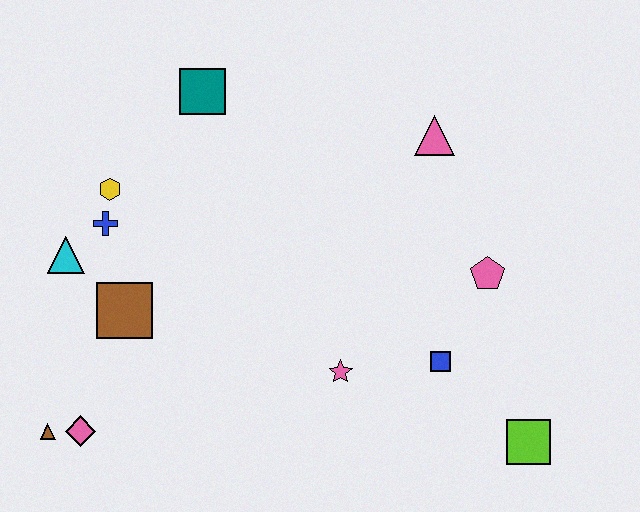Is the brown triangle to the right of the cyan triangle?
No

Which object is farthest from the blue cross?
The lime square is farthest from the blue cross.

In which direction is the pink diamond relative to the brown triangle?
The pink diamond is to the right of the brown triangle.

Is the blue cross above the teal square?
No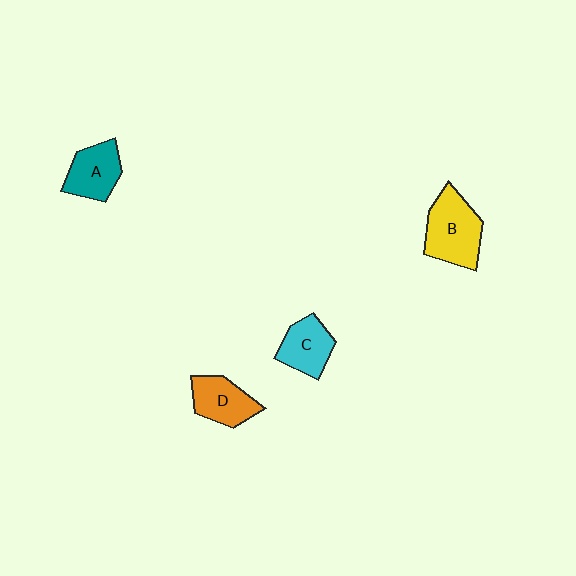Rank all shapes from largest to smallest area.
From largest to smallest: B (yellow), A (teal), D (orange), C (cyan).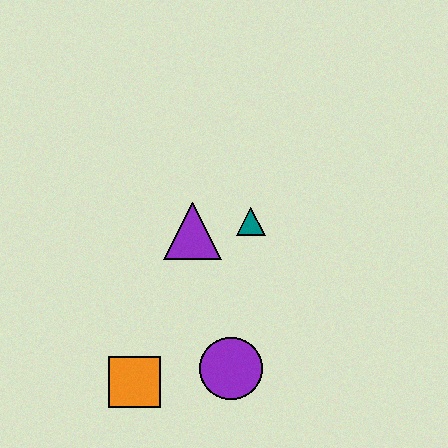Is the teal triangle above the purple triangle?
Yes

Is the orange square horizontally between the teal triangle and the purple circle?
No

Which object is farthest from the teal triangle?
The orange square is farthest from the teal triangle.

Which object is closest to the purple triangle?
The teal triangle is closest to the purple triangle.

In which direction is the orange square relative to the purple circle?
The orange square is to the left of the purple circle.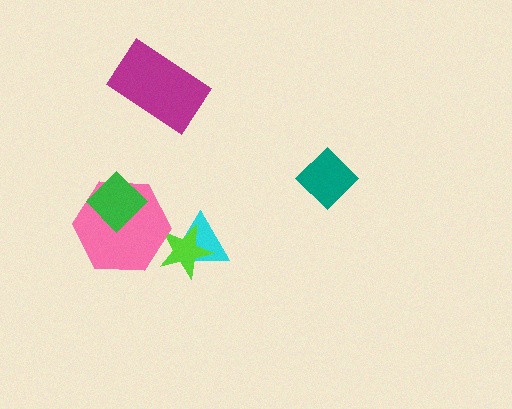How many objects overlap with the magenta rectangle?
0 objects overlap with the magenta rectangle.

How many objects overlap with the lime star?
2 objects overlap with the lime star.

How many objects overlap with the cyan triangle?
1 object overlaps with the cyan triangle.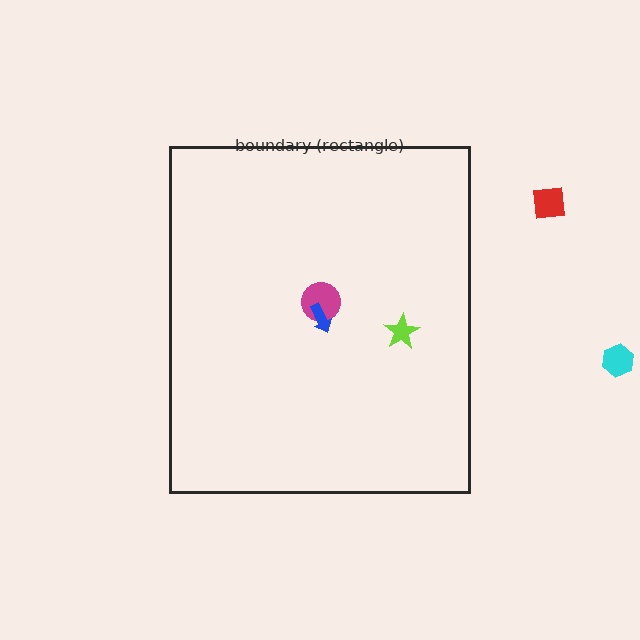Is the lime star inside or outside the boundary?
Inside.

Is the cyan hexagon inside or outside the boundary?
Outside.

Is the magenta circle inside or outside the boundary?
Inside.